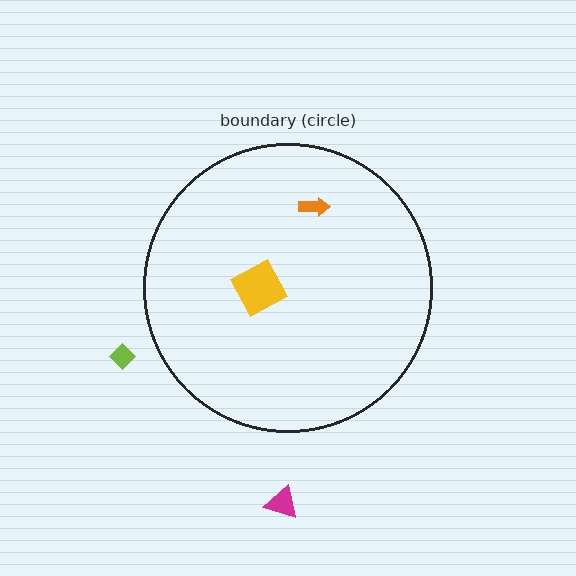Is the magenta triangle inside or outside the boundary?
Outside.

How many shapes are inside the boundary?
2 inside, 2 outside.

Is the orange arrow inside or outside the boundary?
Inside.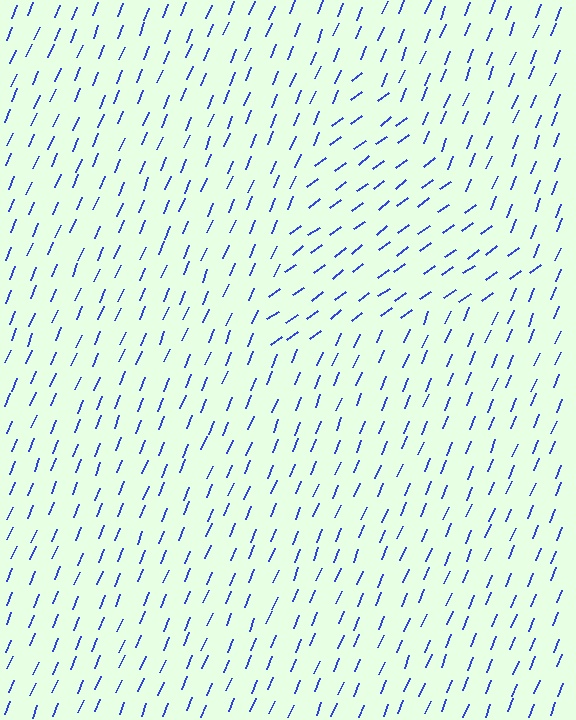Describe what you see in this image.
The image is filled with small blue line segments. A triangle region in the image has lines oriented differently from the surrounding lines, creating a visible texture boundary.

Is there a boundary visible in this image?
Yes, there is a texture boundary formed by a change in line orientation.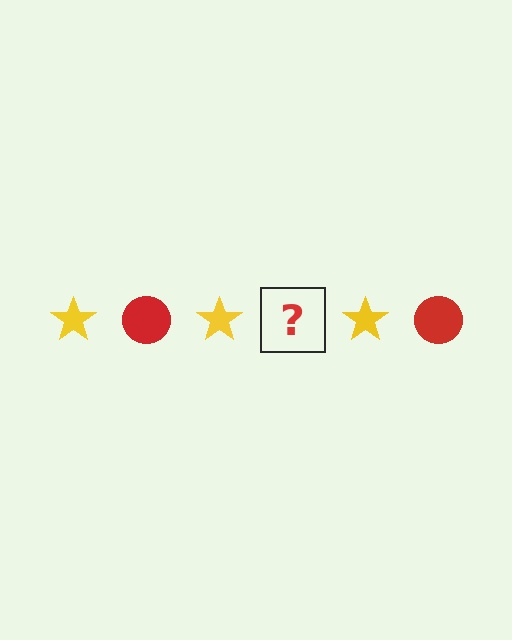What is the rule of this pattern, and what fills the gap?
The rule is that the pattern alternates between yellow star and red circle. The gap should be filled with a red circle.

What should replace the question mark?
The question mark should be replaced with a red circle.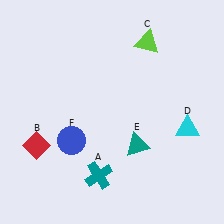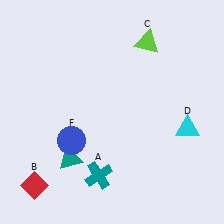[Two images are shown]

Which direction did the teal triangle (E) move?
The teal triangle (E) moved left.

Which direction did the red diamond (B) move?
The red diamond (B) moved down.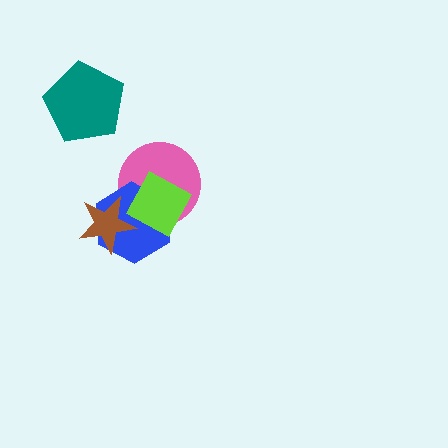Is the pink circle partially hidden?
Yes, it is partially covered by another shape.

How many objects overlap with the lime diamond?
3 objects overlap with the lime diamond.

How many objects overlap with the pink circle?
2 objects overlap with the pink circle.